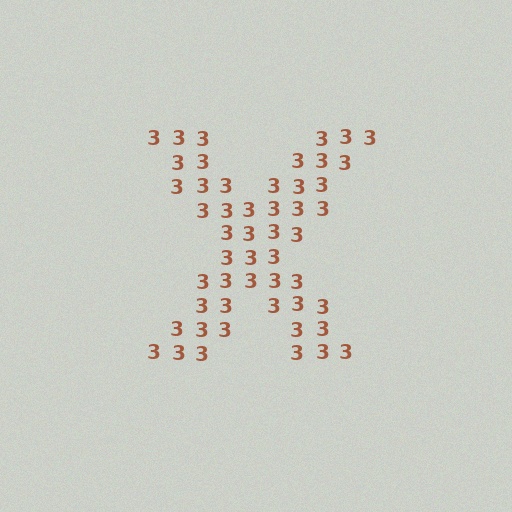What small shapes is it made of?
It is made of small digit 3's.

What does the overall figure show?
The overall figure shows the letter X.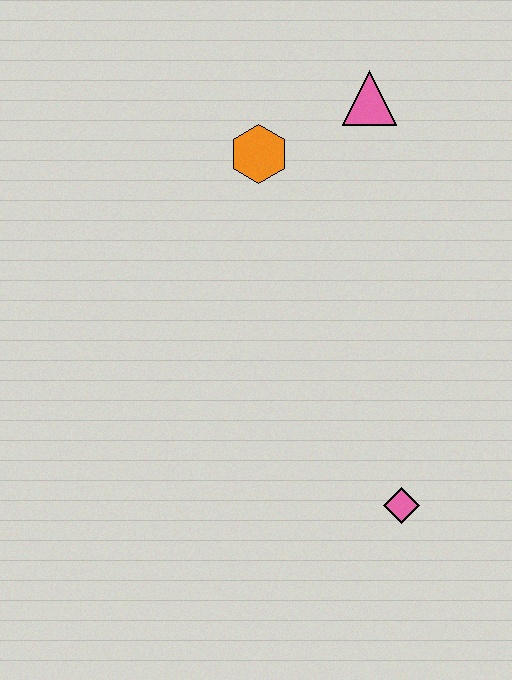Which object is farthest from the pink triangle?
The pink diamond is farthest from the pink triangle.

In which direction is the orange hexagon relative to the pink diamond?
The orange hexagon is above the pink diamond.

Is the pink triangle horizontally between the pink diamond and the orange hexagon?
Yes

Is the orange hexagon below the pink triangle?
Yes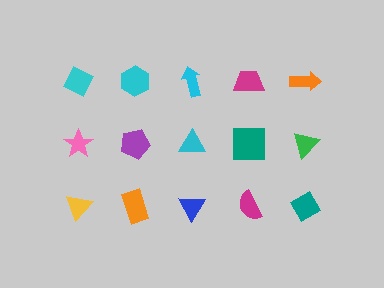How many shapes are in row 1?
5 shapes.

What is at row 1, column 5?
An orange arrow.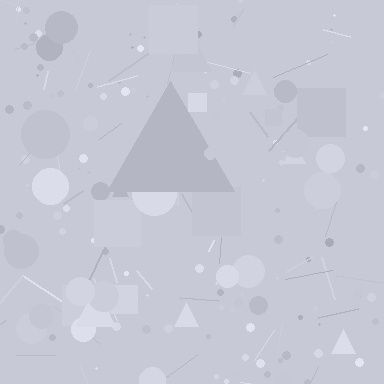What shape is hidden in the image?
A triangle is hidden in the image.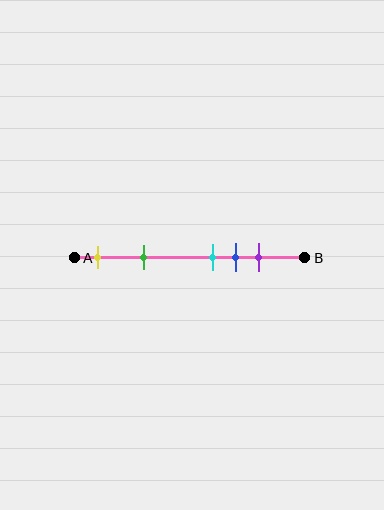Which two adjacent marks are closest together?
The cyan and blue marks are the closest adjacent pair.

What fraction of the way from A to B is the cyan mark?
The cyan mark is approximately 60% (0.6) of the way from A to B.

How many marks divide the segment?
There are 5 marks dividing the segment.